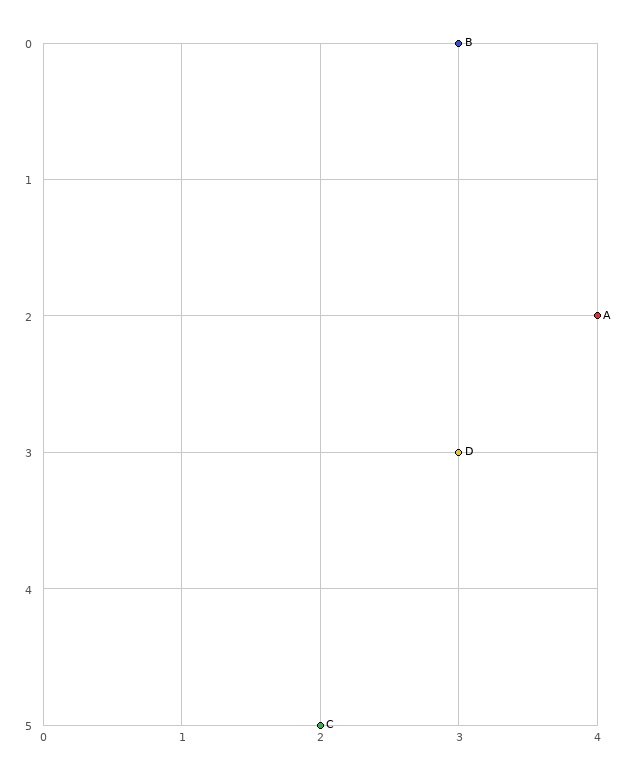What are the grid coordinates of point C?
Point C is at grid coordinates (2, 5).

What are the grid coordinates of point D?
Point D is at grid coordinates (3, 3).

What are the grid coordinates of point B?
Point B is at grid coordinates (3, 0).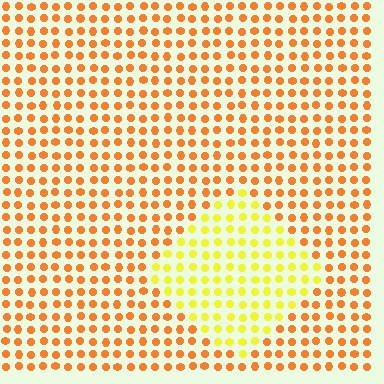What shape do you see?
I see a diamond.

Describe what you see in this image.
The image is filled with small orange elements in a uniform arrangement. A diamond-shaped region is visible where the elements are tinted to a slightly different hue, forming a subtle color boundary.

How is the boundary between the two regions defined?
The boundary is defined purely by a slight shift in hue (about 38 degrees). Spacing, size, and orientation are identical on both sides.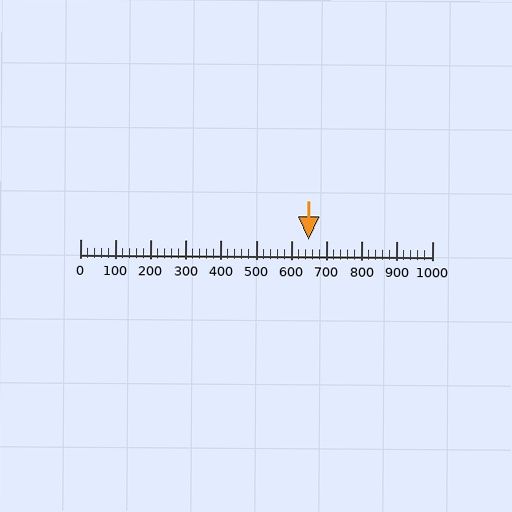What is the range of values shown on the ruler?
The ruler shows values from 0 to 1000.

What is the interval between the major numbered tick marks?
The major tick marks are spaced 100 units apart.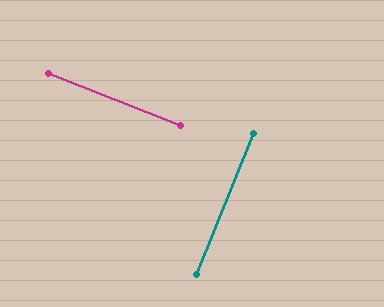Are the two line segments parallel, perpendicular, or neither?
Perpendicular — they meet at approximately 89°.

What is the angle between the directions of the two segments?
Approximately 89 degrees.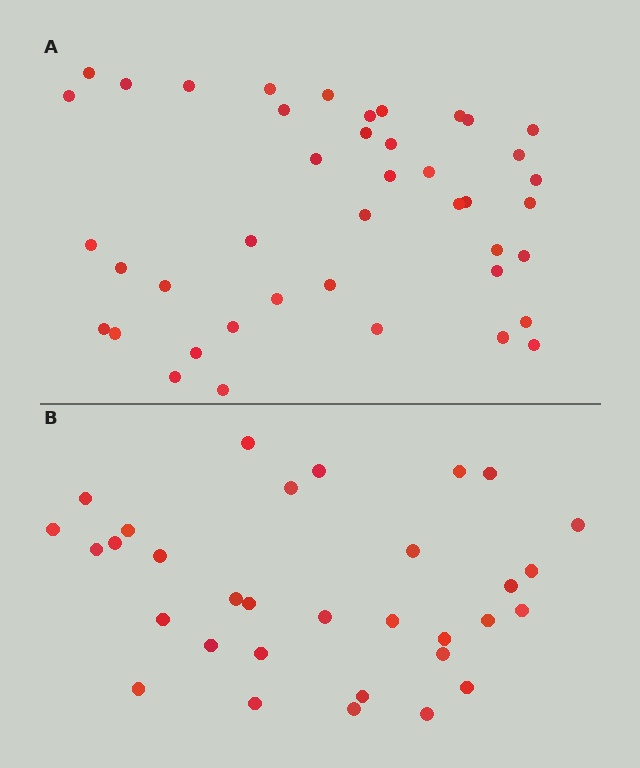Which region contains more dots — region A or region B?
Region A (the top region) has more dots.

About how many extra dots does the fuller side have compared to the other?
Region A has roughly 10 or so more dots than region B.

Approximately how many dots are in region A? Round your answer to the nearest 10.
About 40 dots. (The exact count is 42, which rounds to 40.)